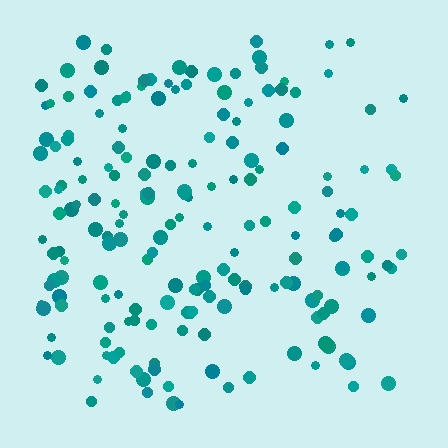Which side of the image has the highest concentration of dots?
The left.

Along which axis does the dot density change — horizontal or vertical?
Horizontal.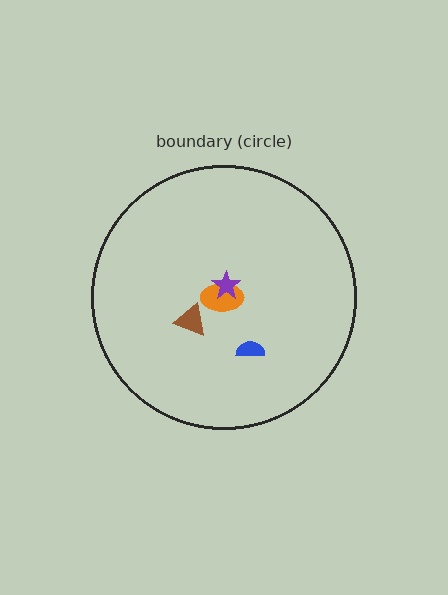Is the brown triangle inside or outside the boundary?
Inside.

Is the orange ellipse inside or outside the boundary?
Inside.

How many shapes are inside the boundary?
4 inside, 0 outside.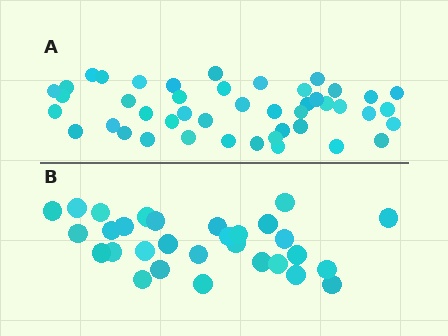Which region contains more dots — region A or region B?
Region A (the top region) has more dots.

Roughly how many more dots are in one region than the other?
Region A has approximately 15 more dots than region B.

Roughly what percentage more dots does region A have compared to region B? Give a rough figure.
About 50% more.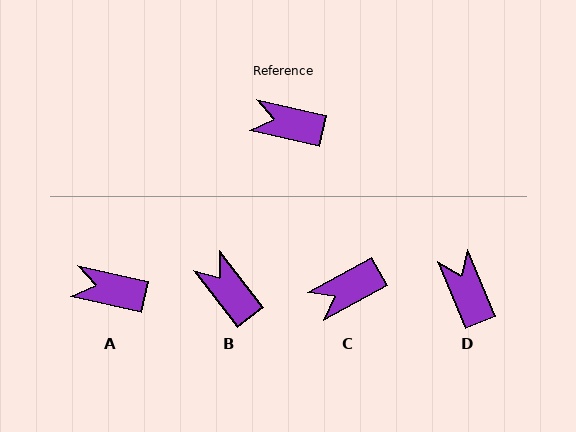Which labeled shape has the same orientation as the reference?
A.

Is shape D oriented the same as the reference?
No, it is off by about 55 degrees.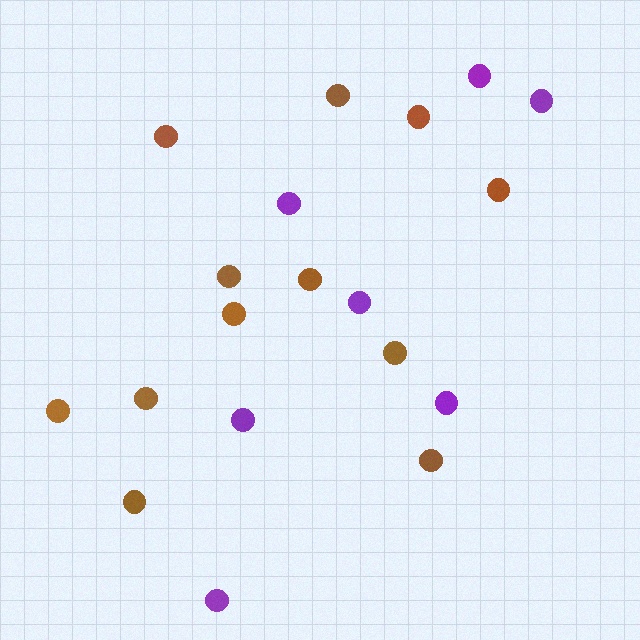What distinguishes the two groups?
There are 2 groups: one group of brown circles (12) and one group of purple circles (7).